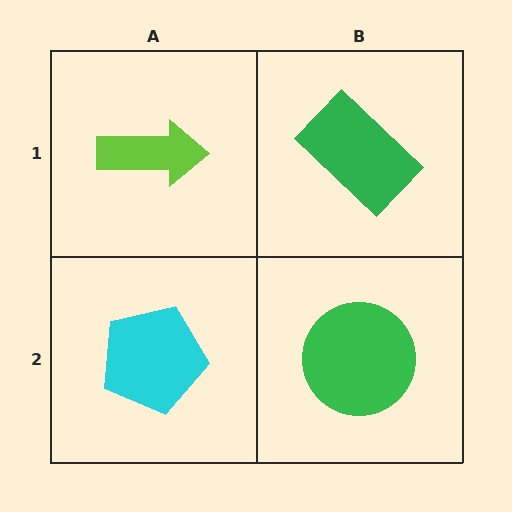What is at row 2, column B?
A green circle.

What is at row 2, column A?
A cyan pentagon.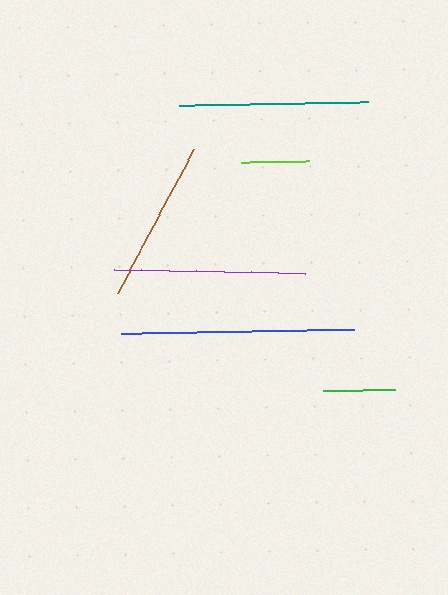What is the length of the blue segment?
The blue segment is approximately 233 pixels long.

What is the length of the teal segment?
The teal segment is approximately 190 pixels long.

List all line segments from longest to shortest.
From longest to shortest: blue, teal, purple, brown, green, lime.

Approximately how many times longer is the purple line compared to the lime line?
The purple line is approximately 2.8 times the length of the lime line.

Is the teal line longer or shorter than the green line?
The teal line is longer than the green line.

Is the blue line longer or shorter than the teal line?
The blue line is longer than the teal line.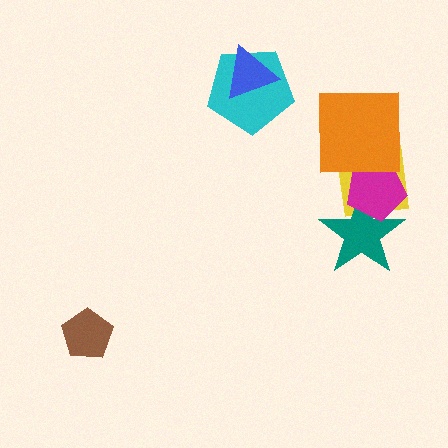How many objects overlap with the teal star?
2 objects overlap with the teal star.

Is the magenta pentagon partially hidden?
Yes, it is partially covered by another shape.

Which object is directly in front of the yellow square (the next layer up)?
The teal star is directly in front of the yellow square.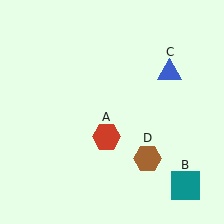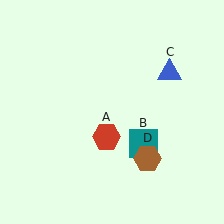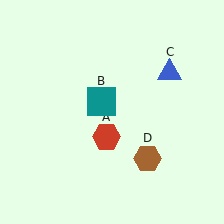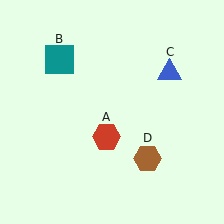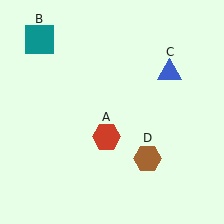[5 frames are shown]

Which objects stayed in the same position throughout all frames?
Red hexagon (object A) and blue triangle (object C) and brown hexagon (object D) remained stationary.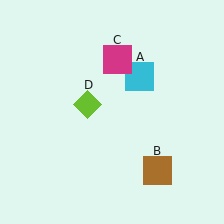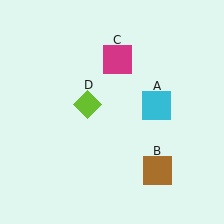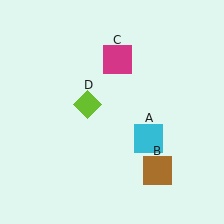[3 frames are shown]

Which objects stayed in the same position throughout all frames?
Brown square (object B) and magenta square (object C) and lime diamond (object D) remained stationary.